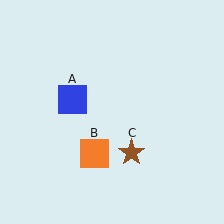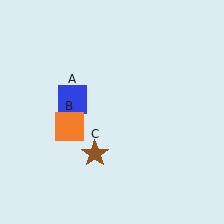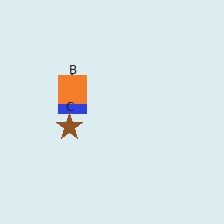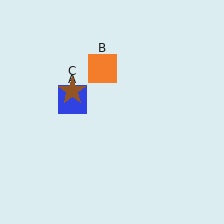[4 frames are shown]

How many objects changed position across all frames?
2 objects changed position: orange square (object B), brown star (object C).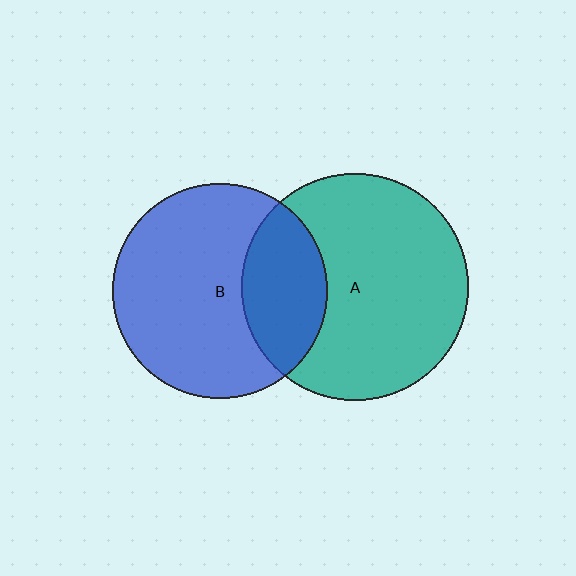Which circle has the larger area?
Circle A (teal).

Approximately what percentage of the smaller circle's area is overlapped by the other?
Approximately 30%.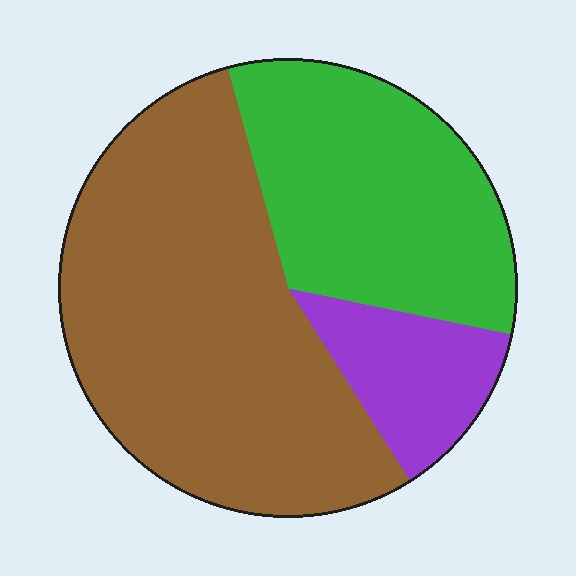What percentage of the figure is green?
Green covers about 35% of the figure.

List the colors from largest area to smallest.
From largest to smallest: brown, green, purple.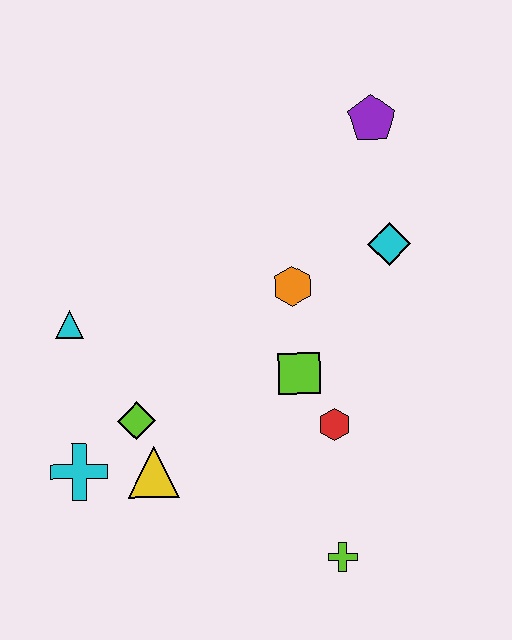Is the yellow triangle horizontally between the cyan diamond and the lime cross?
No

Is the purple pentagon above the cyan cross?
Yes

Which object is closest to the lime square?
The red hexagon is closest to the lime square.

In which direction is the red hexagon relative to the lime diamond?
The red hexagon is to the right of the lime diamond.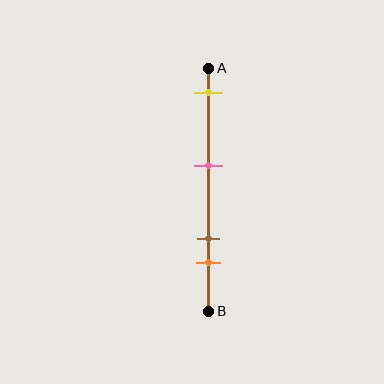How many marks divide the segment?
There are 4 marks dividing the segment.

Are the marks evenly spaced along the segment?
No, the marks are not evenly spaced.